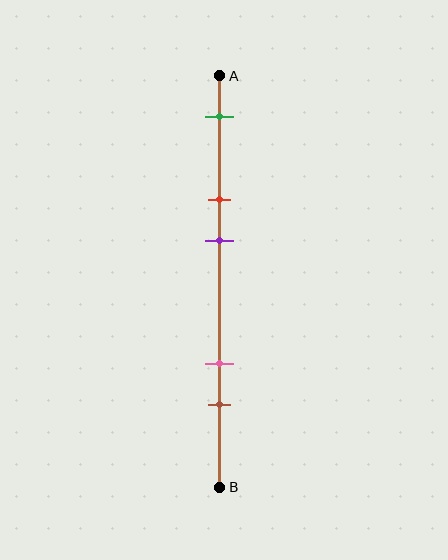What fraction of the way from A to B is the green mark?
The green mark is approximately 10% (0.1) of the way from A to B.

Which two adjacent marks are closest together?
The red and purple marks are the closest adjacent pair.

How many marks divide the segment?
There are 5 marks dividing the segment.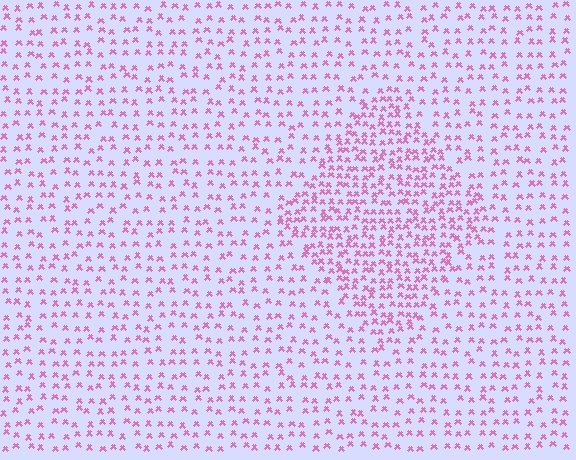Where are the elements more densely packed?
The elements are more densely packed inside the diamond boundary.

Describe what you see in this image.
The image contains small pink elements arranged at two different densities. A diamond-shaped region is visible where the elements are more densely packed than the surrounding area.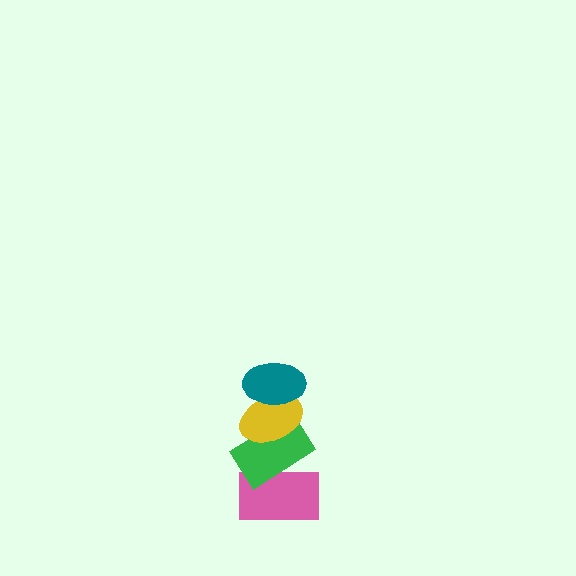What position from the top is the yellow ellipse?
The yellow ellipse is 2nd from the top.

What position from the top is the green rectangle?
The green rectangle is 3rd from the top.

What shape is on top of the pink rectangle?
The green rectangle is on top of the pink rectangle.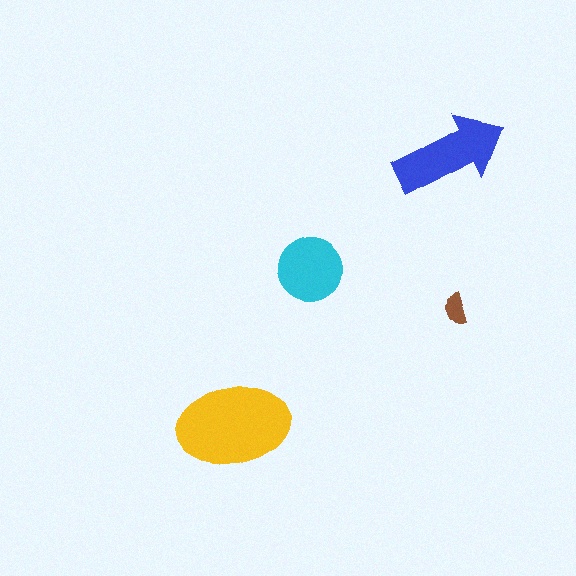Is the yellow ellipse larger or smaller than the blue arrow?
Larger.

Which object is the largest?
The yellow ellipse.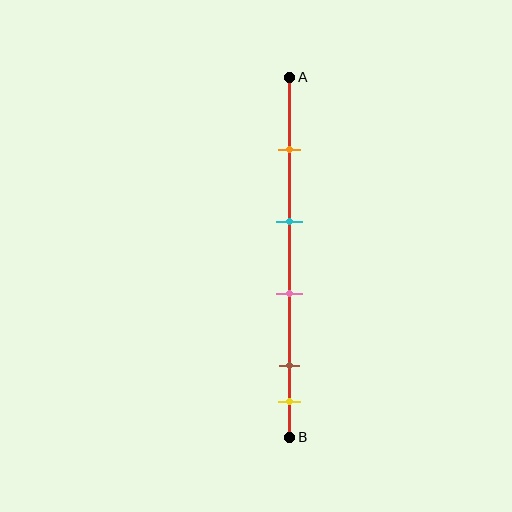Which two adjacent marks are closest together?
The brown and yellow marks are the closest adjacent pair.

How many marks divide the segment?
There are 5 marks dividing the segment.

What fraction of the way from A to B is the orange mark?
The orange mark is approximately 20% (0.2) of the way from A to B.